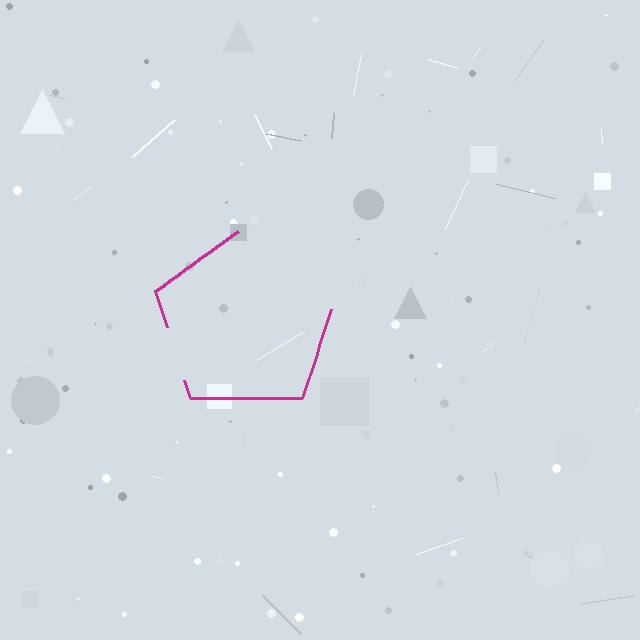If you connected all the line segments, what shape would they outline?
They would outline a pentagon.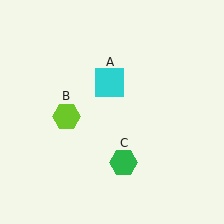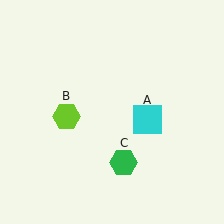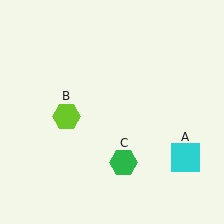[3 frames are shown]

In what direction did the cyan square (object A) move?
The cyan square (object A) moved down and to the right.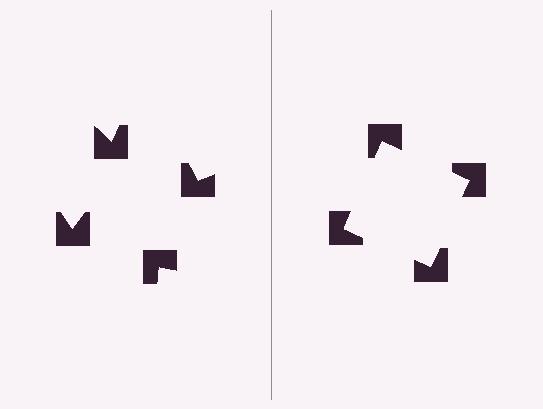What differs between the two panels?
The notched squares are positioned identically on both sides; only the wedge orientations differ. On the right they align to a square; on the left they are misaligned.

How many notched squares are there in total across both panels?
8 — 4 on each side.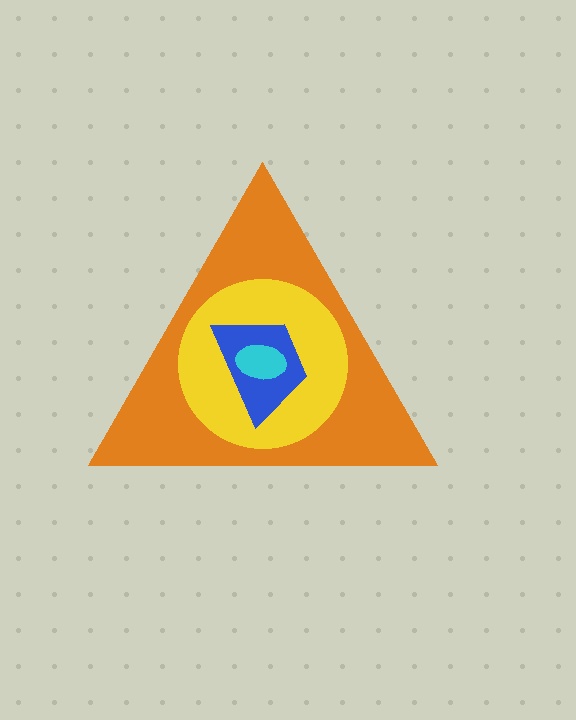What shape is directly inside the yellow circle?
The blue trapezoid.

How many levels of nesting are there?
4.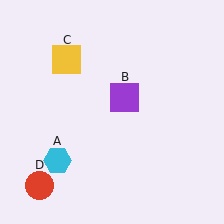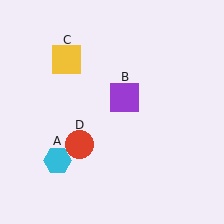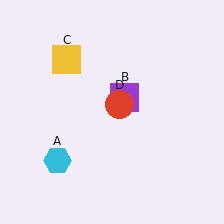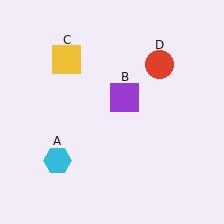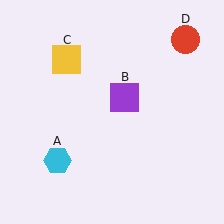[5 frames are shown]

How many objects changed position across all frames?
1 object changed position: red circle (object D).